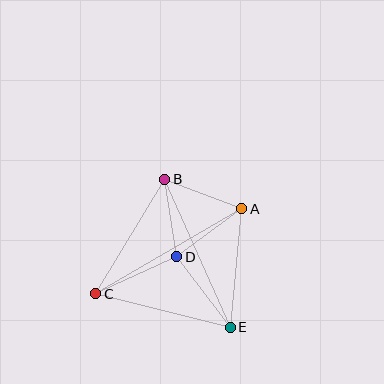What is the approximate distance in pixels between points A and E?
The distance between A and E is approximately 119 pixels.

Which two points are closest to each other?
Points B and D are closest to each other.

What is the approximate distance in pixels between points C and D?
The distance between C and D is approximately 89 pixels.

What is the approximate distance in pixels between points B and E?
The distance between B and E is approximately 162 pixels.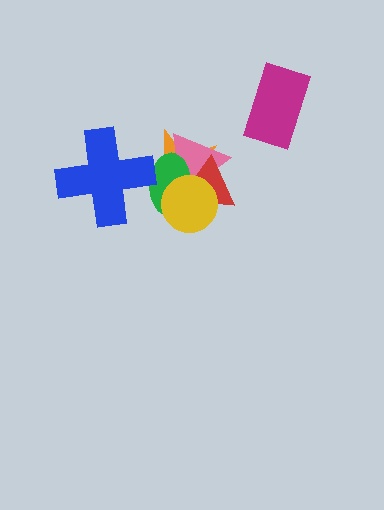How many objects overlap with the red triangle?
4 objects overlap with the red triangle.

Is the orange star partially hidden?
Yes, it is partially covered by another shape.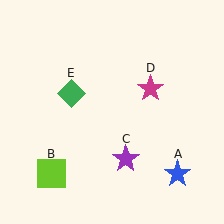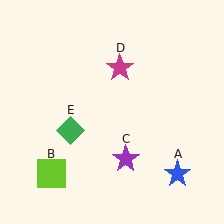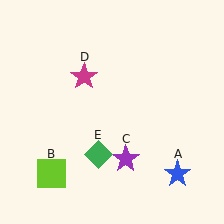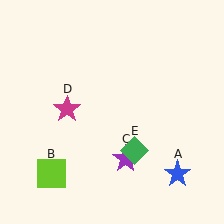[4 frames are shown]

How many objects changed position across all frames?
2 objects changed position: magenta star (object D), green diamond (object E).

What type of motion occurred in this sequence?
The magenta star (object D), green diamond (object E) rotated counterclockwise around the center of the scene.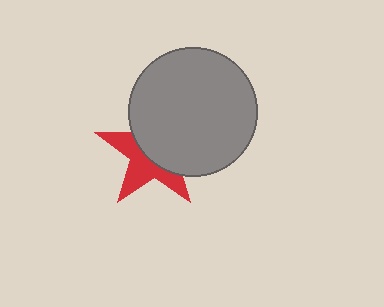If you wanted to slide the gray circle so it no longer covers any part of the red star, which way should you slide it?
Slide it toward the upper-right — that is the most direct way to separate the two shapes.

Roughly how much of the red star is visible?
About half of it is visible (roughly 45%).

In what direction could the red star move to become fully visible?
The red star could move toward the lower-left. That would shift it out from behind the gray circle entirely.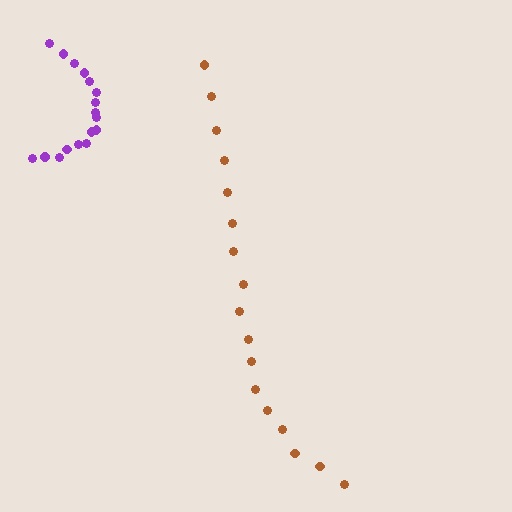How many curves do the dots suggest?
There are 2 distinct paths.